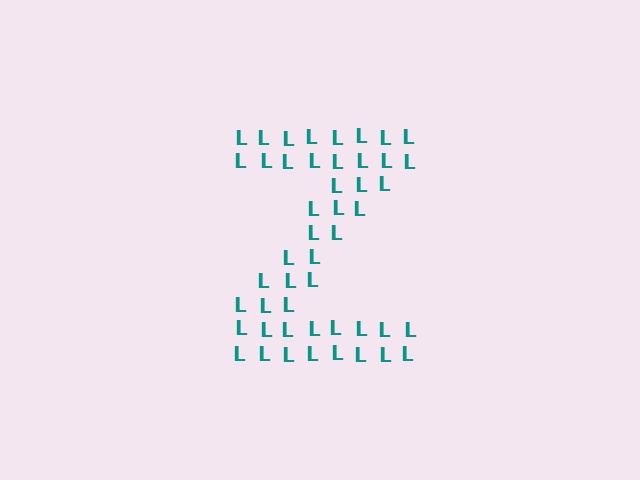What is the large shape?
The large shape is the letter Z.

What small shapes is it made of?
It is made of small letter L's.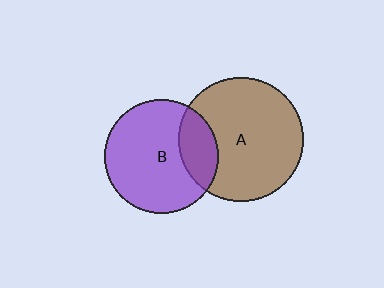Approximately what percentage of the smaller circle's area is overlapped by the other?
Approximately 20%.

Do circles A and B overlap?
Yes.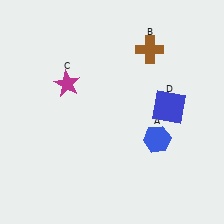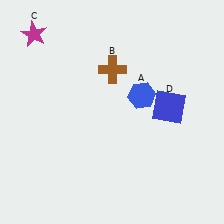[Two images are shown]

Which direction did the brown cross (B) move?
The brown cross (B) moved left.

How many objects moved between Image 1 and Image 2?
3 objects moved between the two images.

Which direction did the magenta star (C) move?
The magenta star (C) moved up.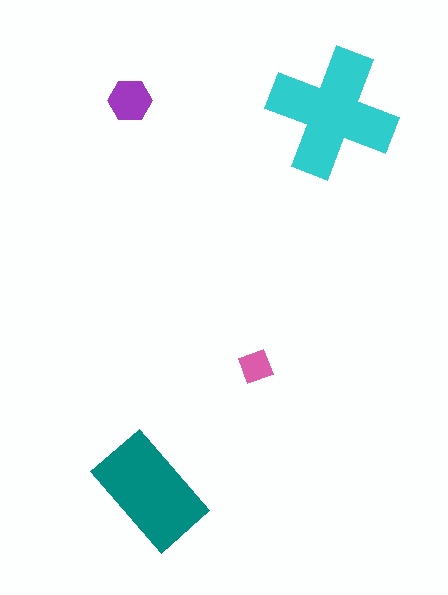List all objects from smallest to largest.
The pink diamond, the purple hexagon, the teal rectangle, the cyan cross.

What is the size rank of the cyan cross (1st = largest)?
1st.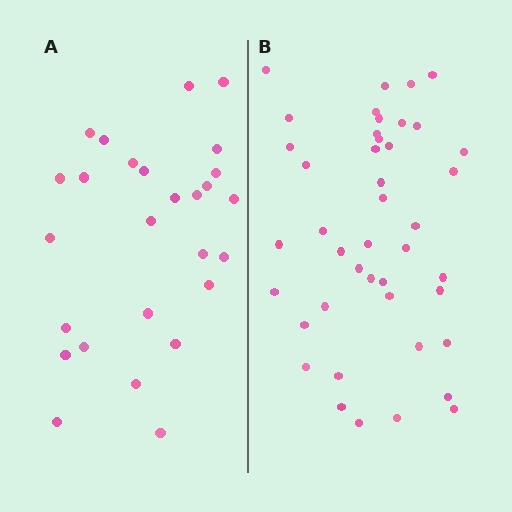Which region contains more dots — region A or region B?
Region B (the right region) has more dots.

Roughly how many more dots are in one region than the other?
Region B has approximately 15 more dots than region A.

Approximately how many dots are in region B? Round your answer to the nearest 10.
About 40 dots. (The exact count is 43, which rounds to 40.)